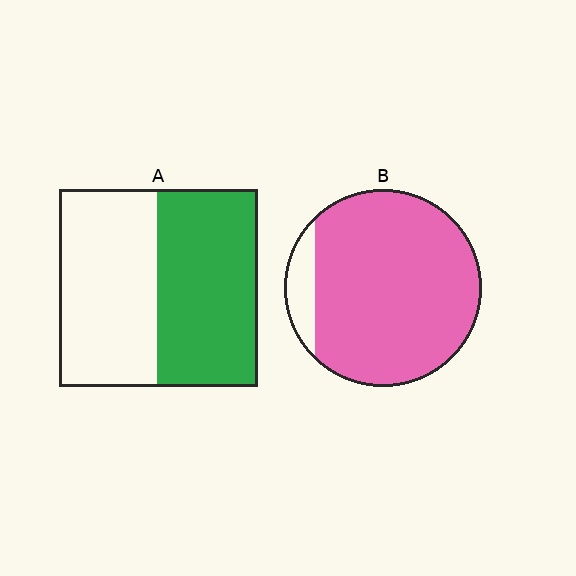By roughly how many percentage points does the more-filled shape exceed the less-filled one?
By roughly 40 percentage points (B over A).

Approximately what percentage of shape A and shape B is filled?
A is approximately 50% and B is approximately 90%.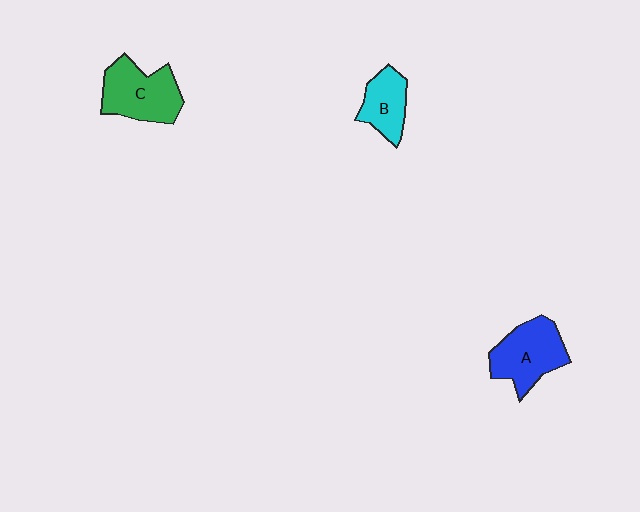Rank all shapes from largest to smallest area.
From largest to smallest: C (green), A (blue), B (cyan).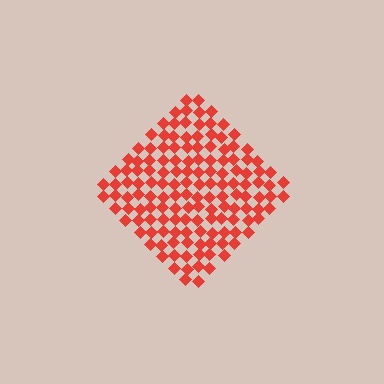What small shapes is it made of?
It is made of small diamonds.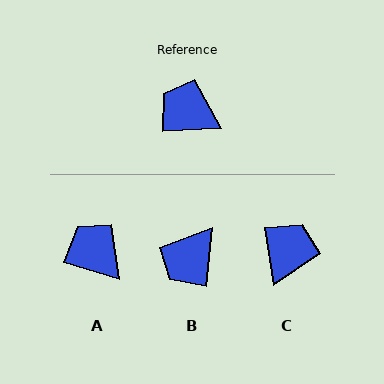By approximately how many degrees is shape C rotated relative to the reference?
Approximately 84 degrees clockwise.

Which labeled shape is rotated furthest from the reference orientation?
C, about 84 degrees away.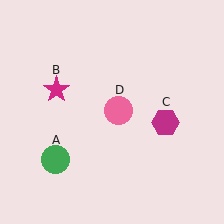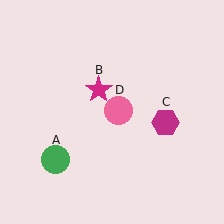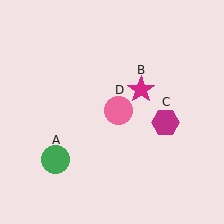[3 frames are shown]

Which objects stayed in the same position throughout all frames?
Green circle (object A) and magenta hexagon (object C) and pink circle (object D) remained stationary.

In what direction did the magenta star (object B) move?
The magenta star (object B) moved right.